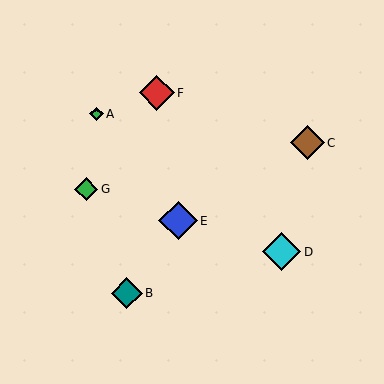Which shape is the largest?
The blue diamond (labeled E) is the largest.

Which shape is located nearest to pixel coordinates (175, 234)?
The blue diamond (labeled E) at (178, 221) is nearest to that location.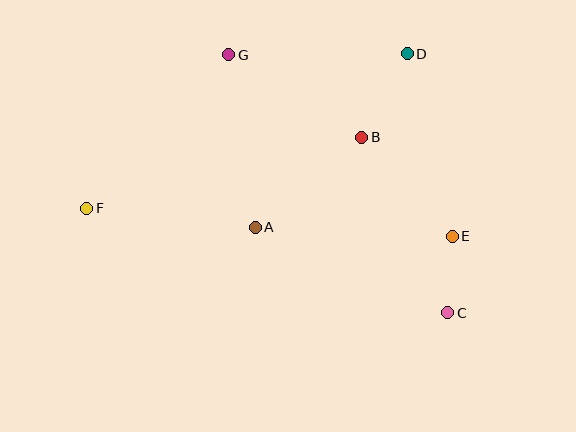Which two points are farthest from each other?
Points C and F are farthest from each other.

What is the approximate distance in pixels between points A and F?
The distance between A and F is approximately 170 pixels.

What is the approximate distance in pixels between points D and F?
The distance between D and F is approximately 356 pixels.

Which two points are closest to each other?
Points C and E are closest to each other.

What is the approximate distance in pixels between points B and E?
The distance between B and E is approximately 134 pixels.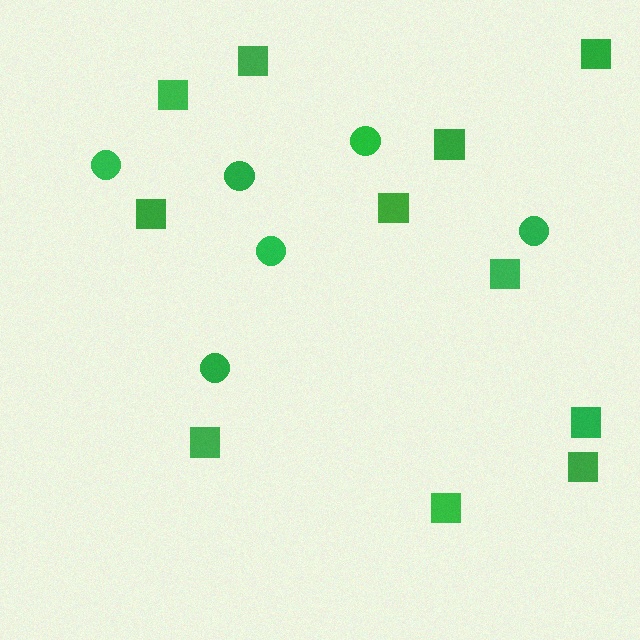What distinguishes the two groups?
There are 2 groups: one group of circles (6) and one group of squares (11).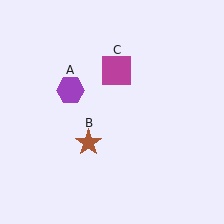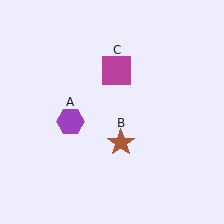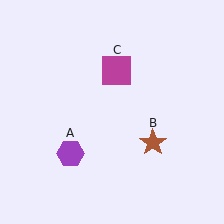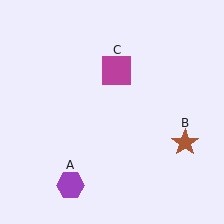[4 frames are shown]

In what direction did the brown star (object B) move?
The brown star (object B) moved right.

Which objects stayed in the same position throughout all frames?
Magenta square (object C) remained stationary.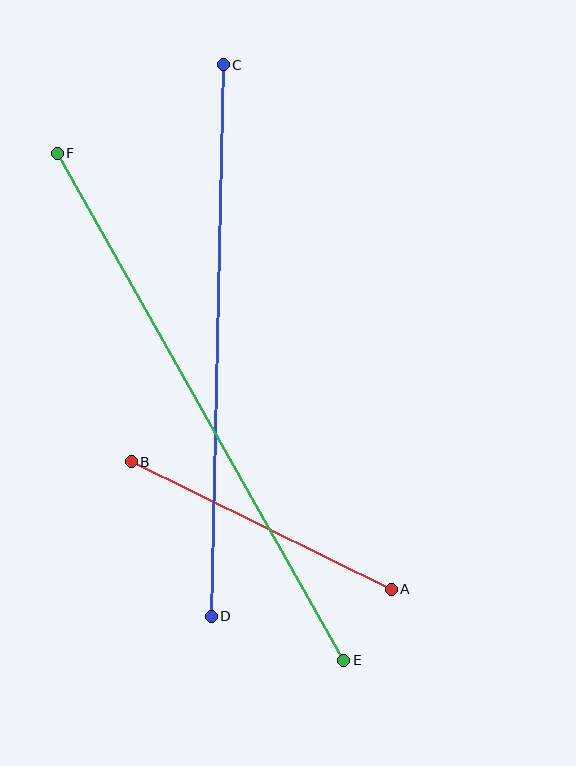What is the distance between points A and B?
The distance is approximately 290 pixels.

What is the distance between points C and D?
The distance is approximately 551 pixels.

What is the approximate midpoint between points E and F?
The midpoint is at approximately (200, 407) pixels.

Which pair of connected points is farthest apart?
Points E and F are farthest apart.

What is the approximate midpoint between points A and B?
The midpoint is at approximately (261, 525) pixels.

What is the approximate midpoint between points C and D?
The midpoint is at approximately (217, 340) pixels.